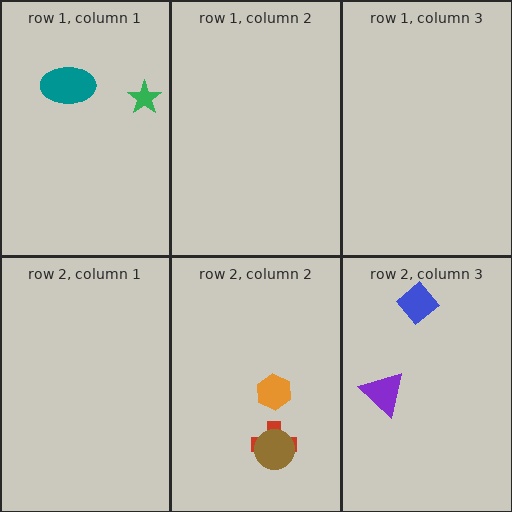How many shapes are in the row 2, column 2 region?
3.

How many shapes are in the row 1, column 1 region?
2.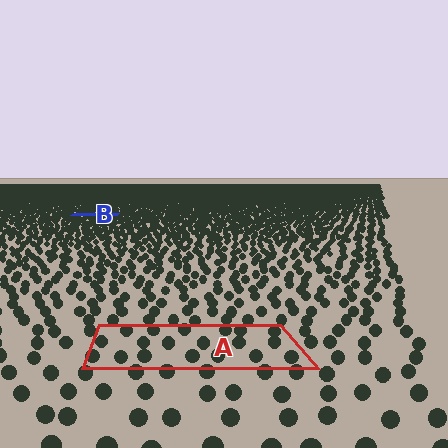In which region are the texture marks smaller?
The texture marks are smaller in region B, because it is farther away.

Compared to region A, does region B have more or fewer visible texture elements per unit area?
Region B has more texture elements per unit area — they are packed more densely because it is farther away.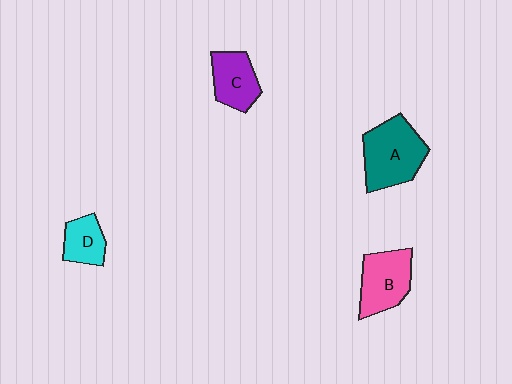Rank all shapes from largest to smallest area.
From largest to smallest: A (teal), B (pink), C (purple), D (cyan).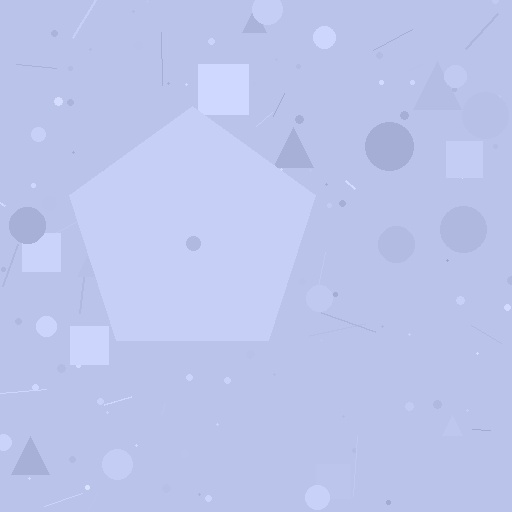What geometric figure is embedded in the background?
A pentagon is embedded in the background.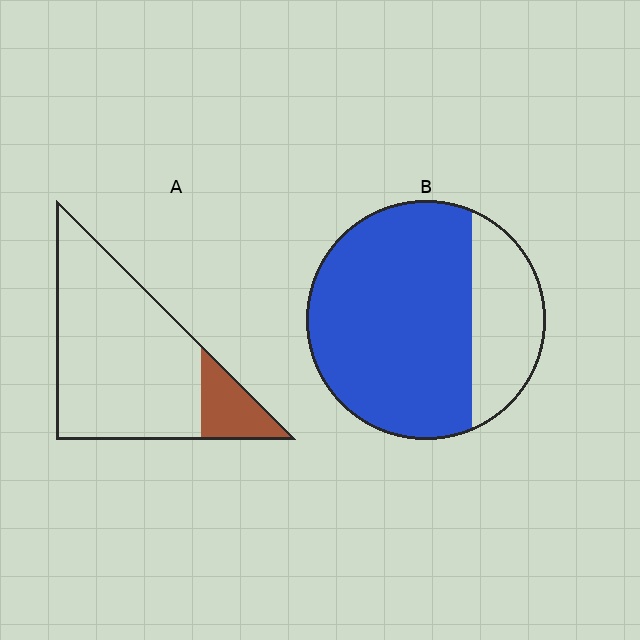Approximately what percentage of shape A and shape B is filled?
A is approximately 15% and B is approximately 75%.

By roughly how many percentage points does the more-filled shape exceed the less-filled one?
By roughly 60 percentage points (B over A).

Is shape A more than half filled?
No.